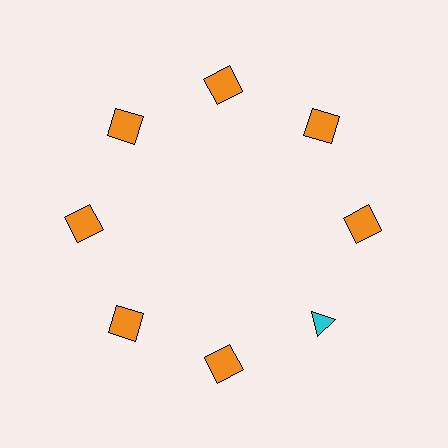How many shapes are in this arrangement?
There are 8 shapes arranged in a ring pattern.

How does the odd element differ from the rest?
It differs in both color (cyan instead of orange) and shape (triangle instead of square).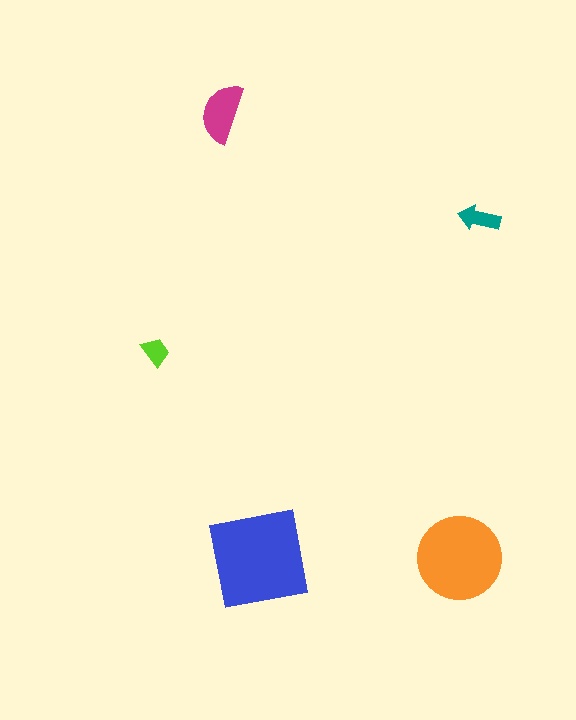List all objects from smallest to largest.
The lime trapezoid, the teal arrow, the magenta semicircle, the orange circle, the blue square.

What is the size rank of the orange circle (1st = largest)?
2nd.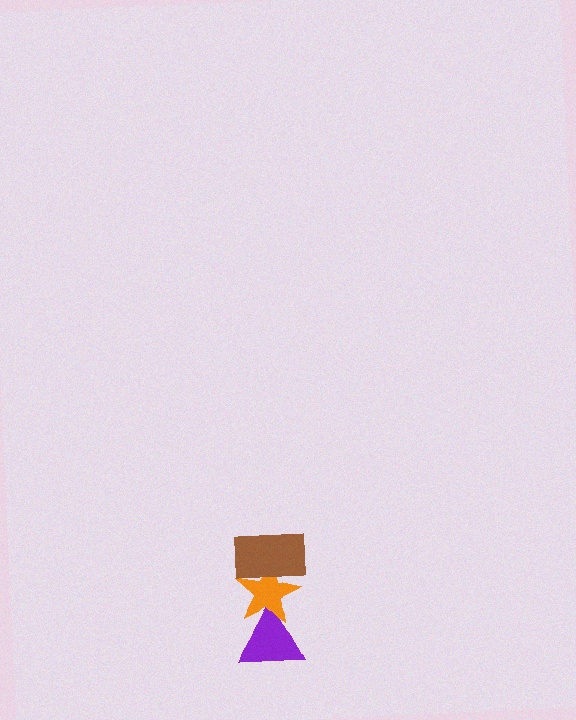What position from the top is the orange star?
The orange star is 2nd from the top.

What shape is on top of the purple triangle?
The orange star is on top of the purple triangle.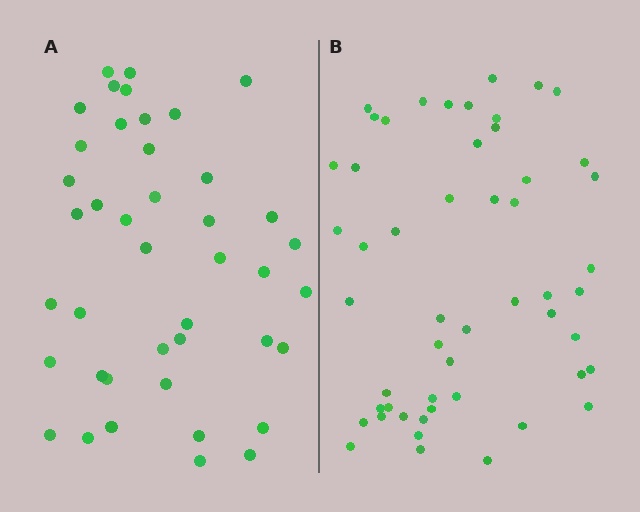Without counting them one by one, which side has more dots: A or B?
Region B (the right region) has more dots.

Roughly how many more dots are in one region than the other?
Region B has roughly 10 or so more dots than region A.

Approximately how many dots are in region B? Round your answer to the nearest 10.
About 50 dots. (The exact count is 52, which rounds to 50.)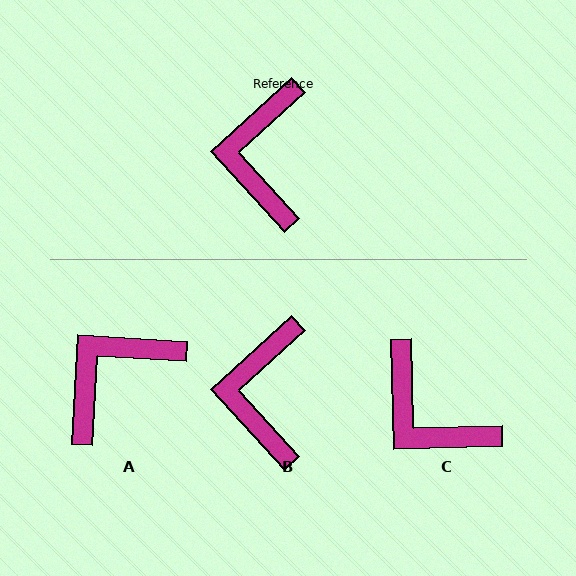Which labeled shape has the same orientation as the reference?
B.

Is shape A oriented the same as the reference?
No, it is off by about 46 degrees.